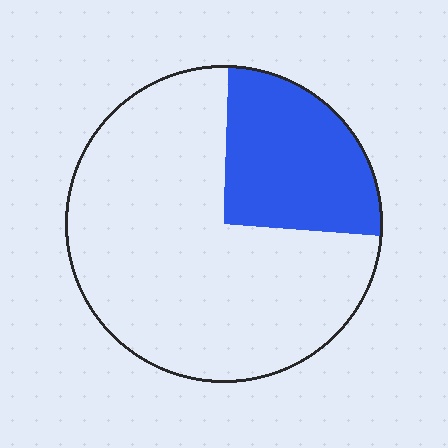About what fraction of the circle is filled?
About one quarter (1/4).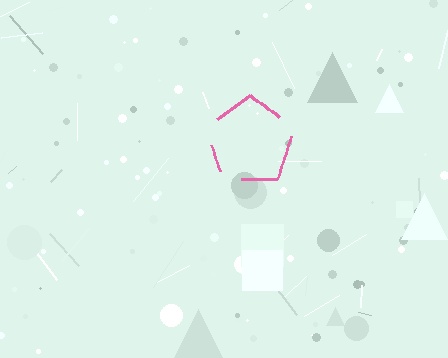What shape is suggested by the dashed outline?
The dashed outline suggests a pentagon.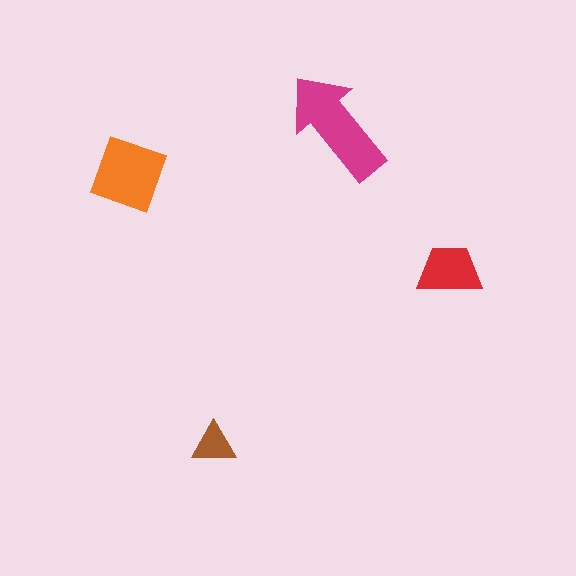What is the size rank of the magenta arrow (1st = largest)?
1st.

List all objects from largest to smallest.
The magenta arrow, the orange diamond, the red trapezoid, the brown triangle.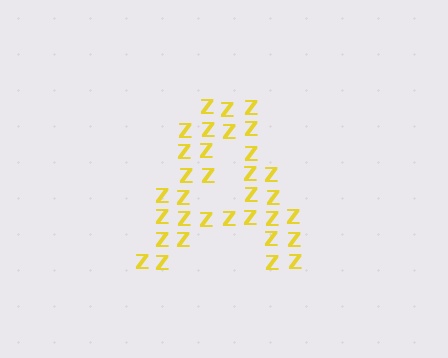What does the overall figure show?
The overall figure shows the letter A.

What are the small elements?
The small elements are letter Z's.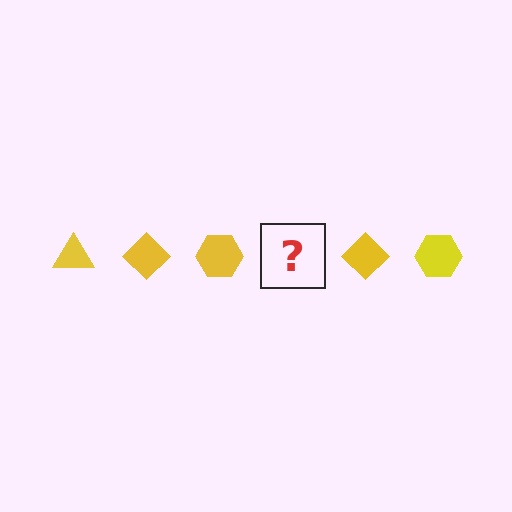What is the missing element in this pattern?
The missing element is a yellow triangle.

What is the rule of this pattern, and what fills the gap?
The rule is that the pattern cycles through triangle, diamond, hexagon shapes in yellow. The gap should be filled with a yellow triangle.